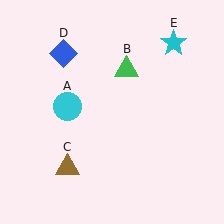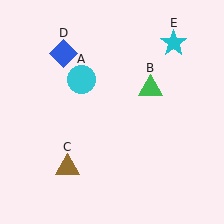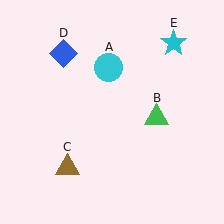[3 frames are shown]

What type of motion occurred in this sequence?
The cyan circle (object A), green triangle (object B) rotated clockwise around the center of the scene.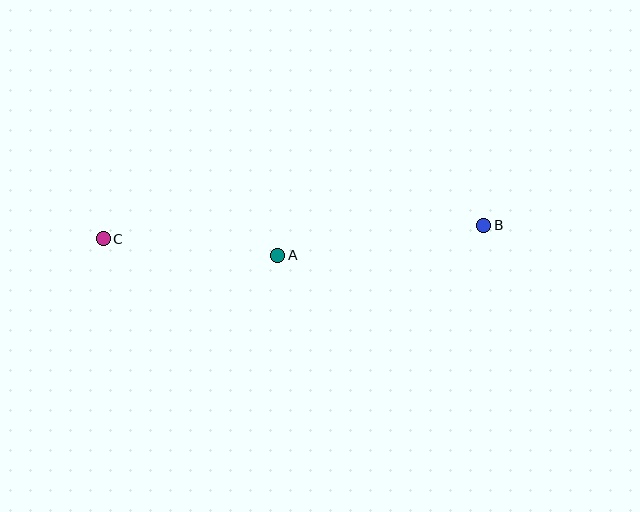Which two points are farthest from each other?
Points B and C are farthest from each other.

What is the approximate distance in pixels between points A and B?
The distance between A and B is approximately 209 pixels.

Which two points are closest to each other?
Points A and C are closest to each other.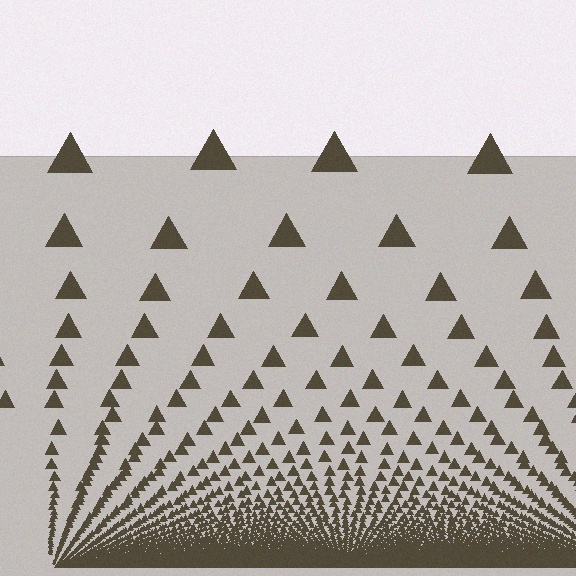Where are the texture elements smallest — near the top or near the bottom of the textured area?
Near the bottom.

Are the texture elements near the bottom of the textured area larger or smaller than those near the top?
Smaller. The gradient is inverted — elements near the bottom are smaller and denser.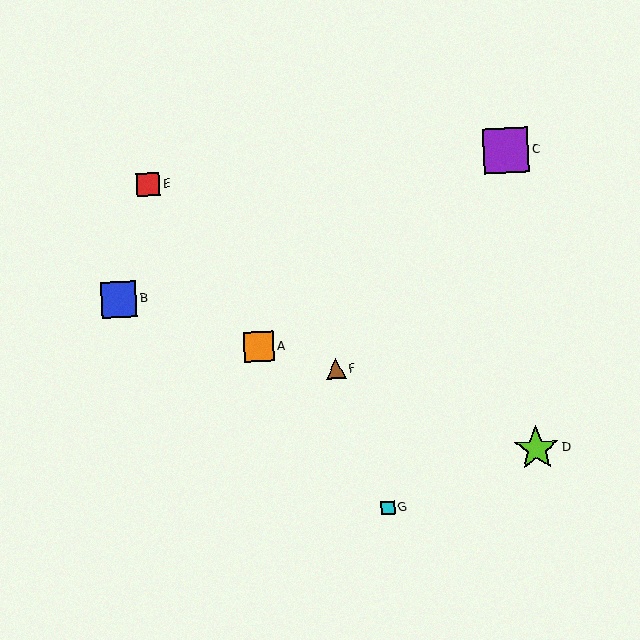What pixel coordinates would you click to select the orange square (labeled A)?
Click at (259, 347) to select the orange square A.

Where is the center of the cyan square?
The center of the cyan square is at (388, 508).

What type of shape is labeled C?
Shape C is a purple square.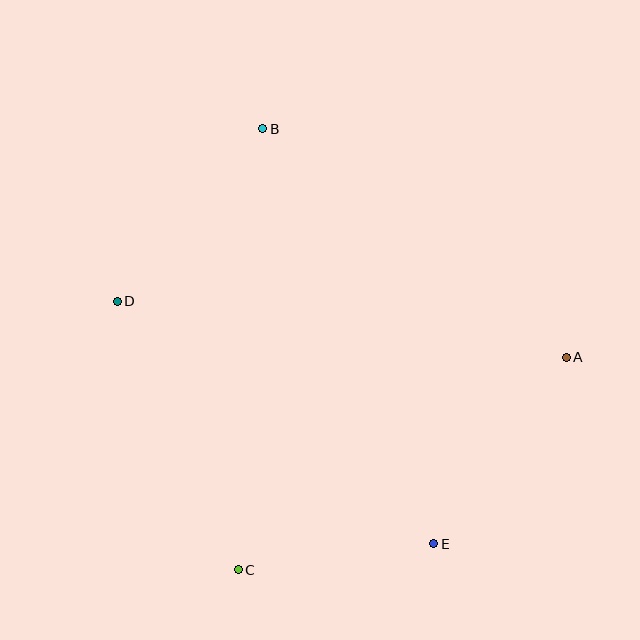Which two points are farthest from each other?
Points A and D are farthest from each other.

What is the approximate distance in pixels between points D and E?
The distance between D and E is approximately 399 pixels.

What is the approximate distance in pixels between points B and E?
The distance between B and E is approximately 449 pixels.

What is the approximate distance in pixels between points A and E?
The distance between A and E is approximately 228 pixels.